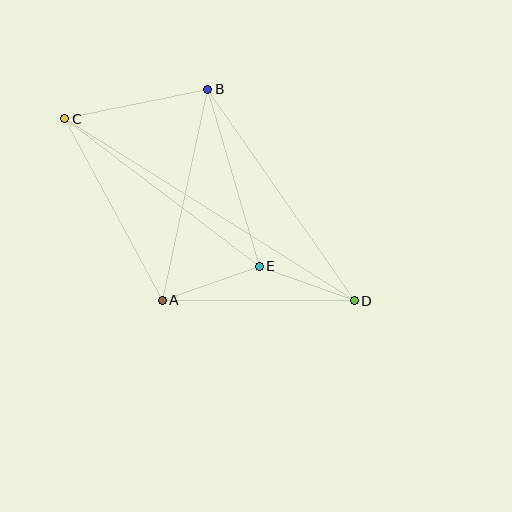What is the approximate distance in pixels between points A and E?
The distance between A and E is approximately 103 pixels.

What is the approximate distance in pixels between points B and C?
The distance between B and C is approximately 146 pixels.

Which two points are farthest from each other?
Points C and D are farthest from each other.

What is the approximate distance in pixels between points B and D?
The distance between B and D is approximately 257 pixels.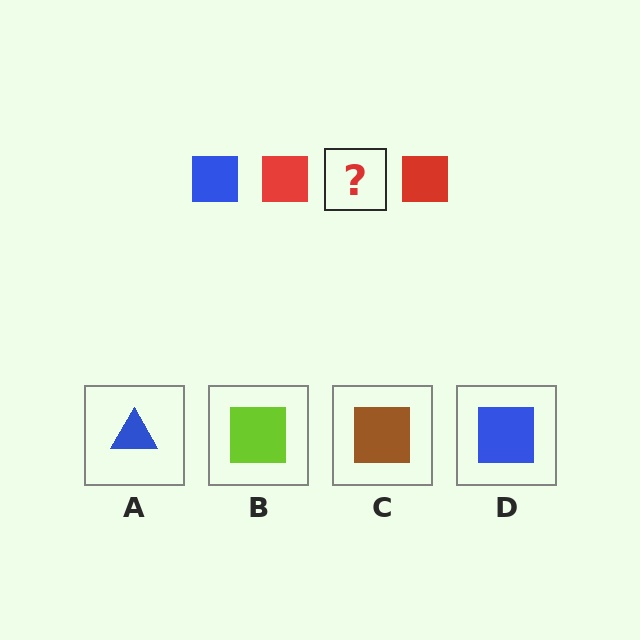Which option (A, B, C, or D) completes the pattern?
D.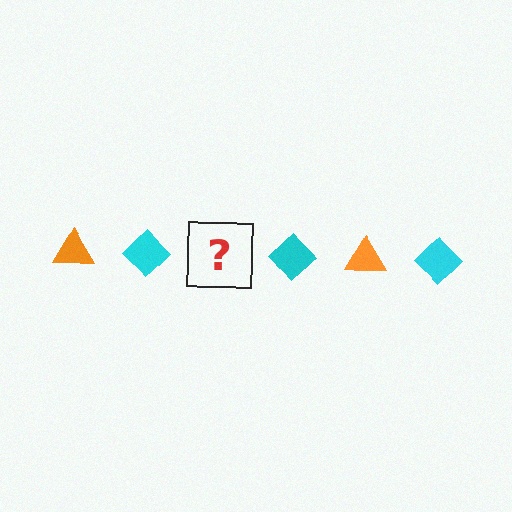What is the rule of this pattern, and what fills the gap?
The rule is that the pattern alternates between orange triangle and cyan diamond. The gap should be filled with an orange triangle.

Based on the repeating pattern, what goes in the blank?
The blank should be an orange triangle.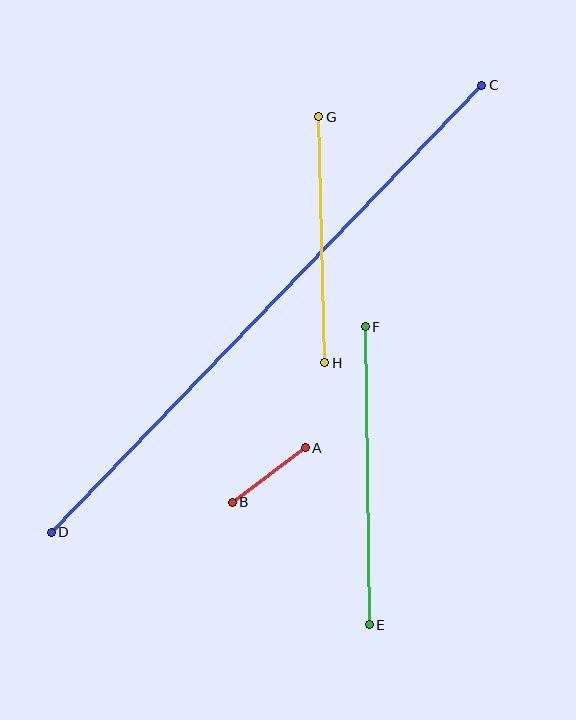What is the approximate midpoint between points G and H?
The midpoint is at approximately (322, 240) pixels.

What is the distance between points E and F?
The distance is approximately 298 pixels.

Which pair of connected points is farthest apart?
Points C and D are farthest apart.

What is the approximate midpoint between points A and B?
The midpoint is at approximately (269, 475) pixels.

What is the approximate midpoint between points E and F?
The midpoint is at approximately (367, 476) pixels.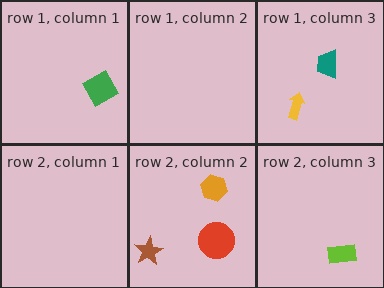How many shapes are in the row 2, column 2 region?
3.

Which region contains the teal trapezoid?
The row 1, column 3 region.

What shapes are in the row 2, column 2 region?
The orange hexagon, the red circle, the brown star.